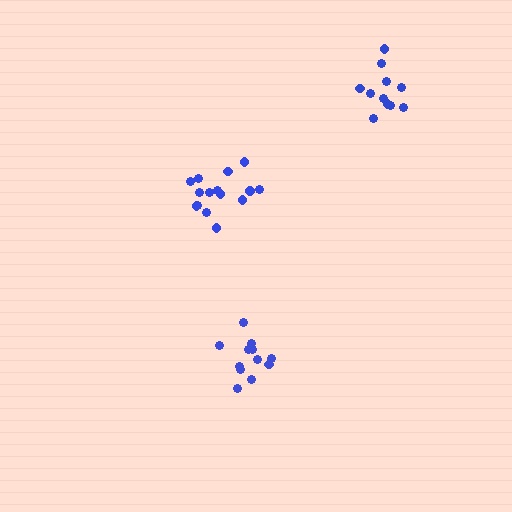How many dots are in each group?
Group 1: 15 dots, Group 2: 11 dots, Group 3: 12 dots (38 total).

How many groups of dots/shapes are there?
There are 3 groups.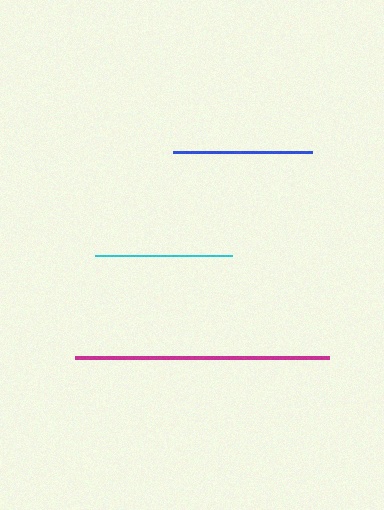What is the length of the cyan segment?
The cyan segment is approximately 137 pixels long.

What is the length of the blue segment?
The blue segment is approximately 139 pixels long.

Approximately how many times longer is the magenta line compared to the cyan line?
The magenta line is approximately 1.9 times the length of the cyan line.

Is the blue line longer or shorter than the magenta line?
The magenta line is longer than the blue line.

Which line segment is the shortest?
The cyan line is the shortest at approximately 137 pixels.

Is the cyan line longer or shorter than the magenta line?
The magenta line is longer than the cyan line.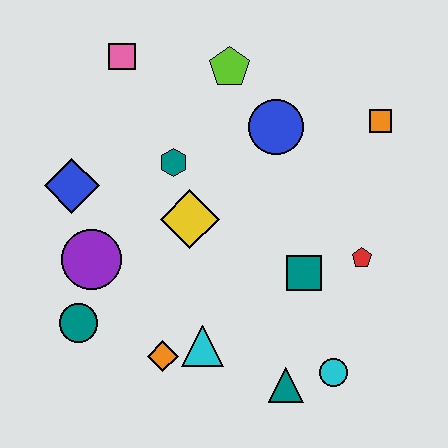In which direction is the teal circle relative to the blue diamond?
The teal circle is below the blue diamond.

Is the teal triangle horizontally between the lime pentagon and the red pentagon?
Yes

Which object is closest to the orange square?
The blue circle is closest to the orange square.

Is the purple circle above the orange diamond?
Yes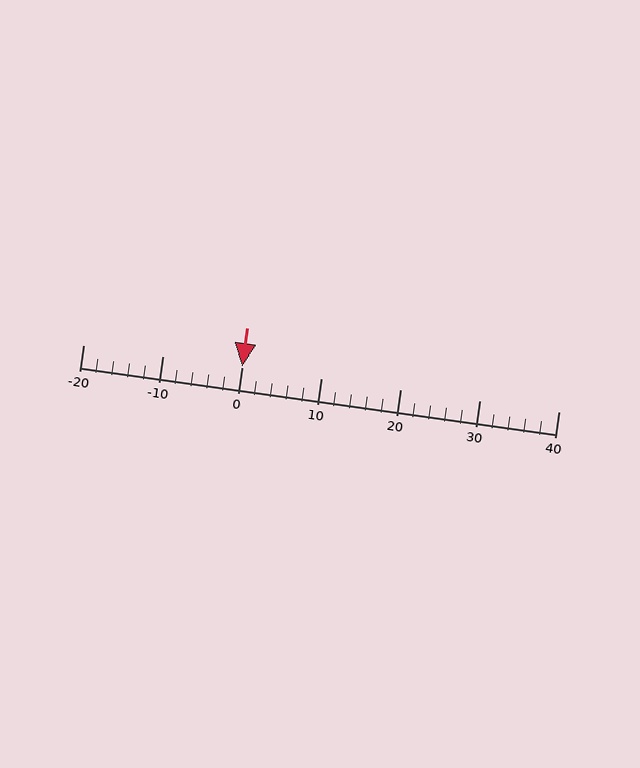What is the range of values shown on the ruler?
The ruler shows values from -20 to 40.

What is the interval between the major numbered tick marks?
The major tick marks are spaced 10 units apart.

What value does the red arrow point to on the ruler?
The red arrow points to approximately 0.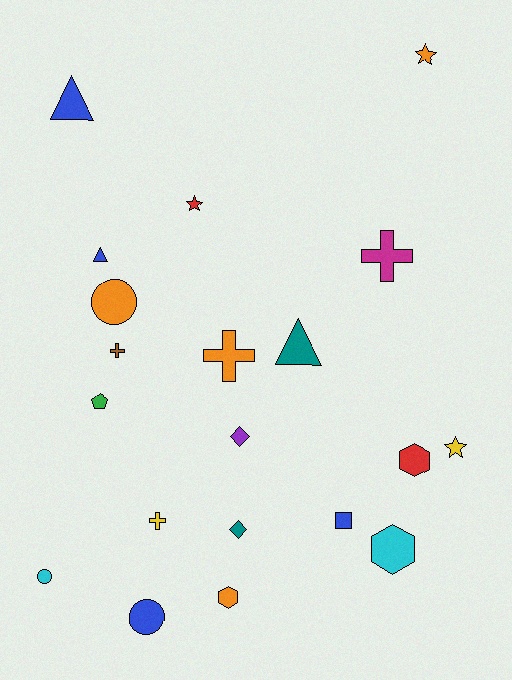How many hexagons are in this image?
There are 3 hexagons.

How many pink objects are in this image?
There are no pink objects.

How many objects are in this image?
There are 20 objects.